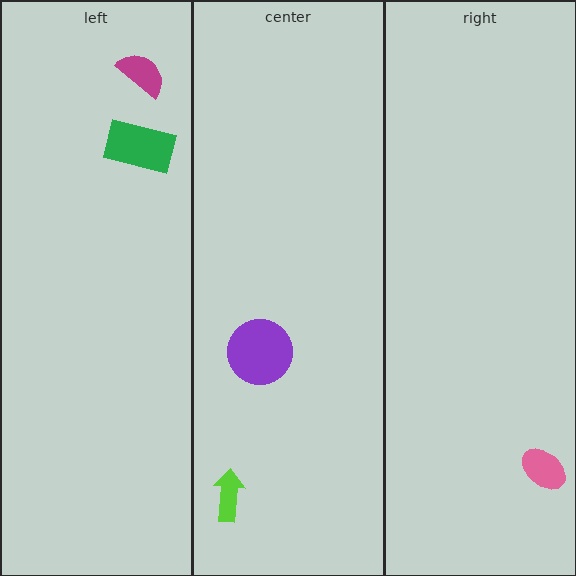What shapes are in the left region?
The magenta semicircle, the green rectangle.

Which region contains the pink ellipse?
The right region.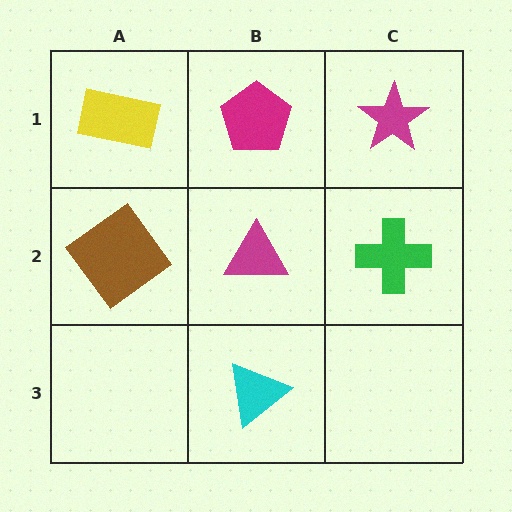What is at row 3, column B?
A cyan triangle.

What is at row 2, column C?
A green cross.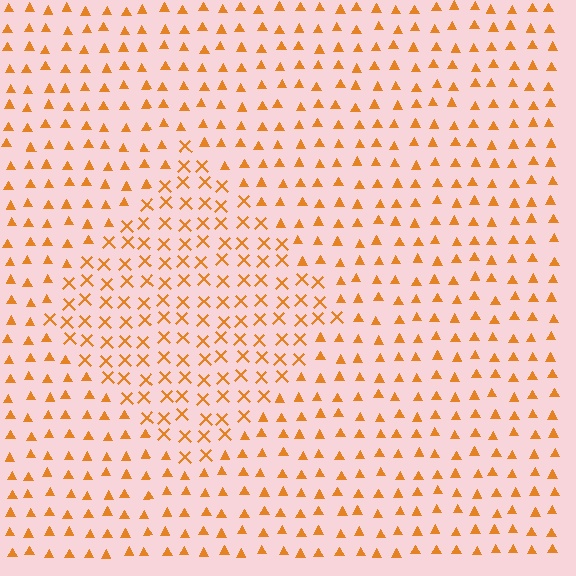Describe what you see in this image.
The image is filled with small orange elements arranged in a uniform grid. A diamond-shaped region contains X marks, while the surrounding area contains triangles. The boundary is defined purely by the change in element shape.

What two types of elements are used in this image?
The image uses X marks inside the diamond region and triangles outside it.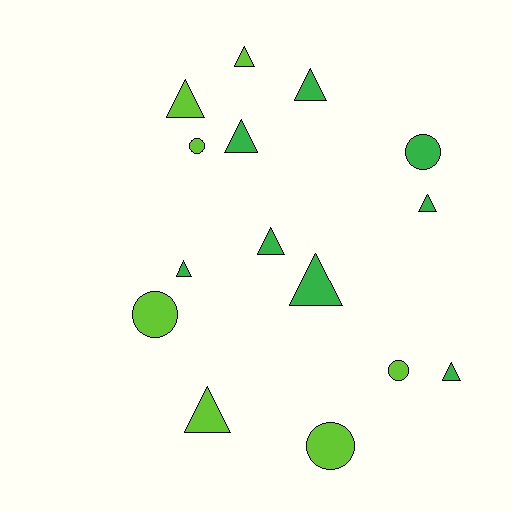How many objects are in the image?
There are 15 objects.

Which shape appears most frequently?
Triangle, with 10 objects.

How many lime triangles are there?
There are 3 lime triangles.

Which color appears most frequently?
Green, with 8 objects.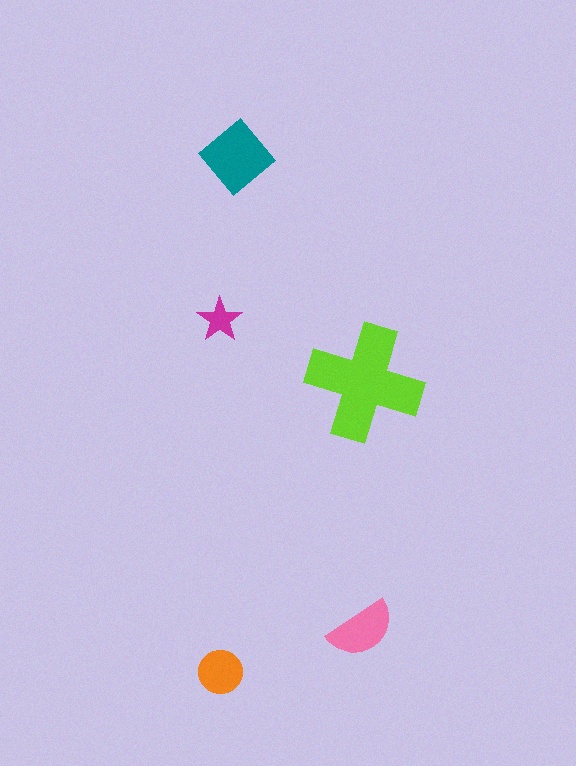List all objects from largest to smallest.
The lime cross, the teal diamond, the pink semicircle, the orange circle, the magenta star.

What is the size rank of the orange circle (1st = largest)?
4th.